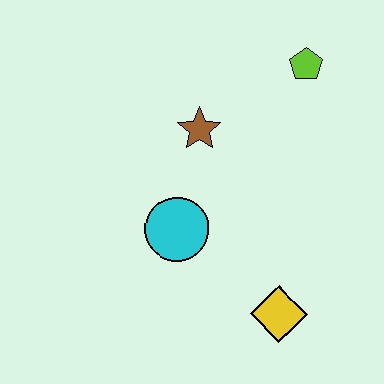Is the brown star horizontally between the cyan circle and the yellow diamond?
Yes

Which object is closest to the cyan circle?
The brown star is closest to the cyan circle.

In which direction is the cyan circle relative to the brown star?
The cyan circle is below the brown star.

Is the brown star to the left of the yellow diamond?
Yes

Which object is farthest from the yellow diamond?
The lime pentagon is farthest from the yellow diamond.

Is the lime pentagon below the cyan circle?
No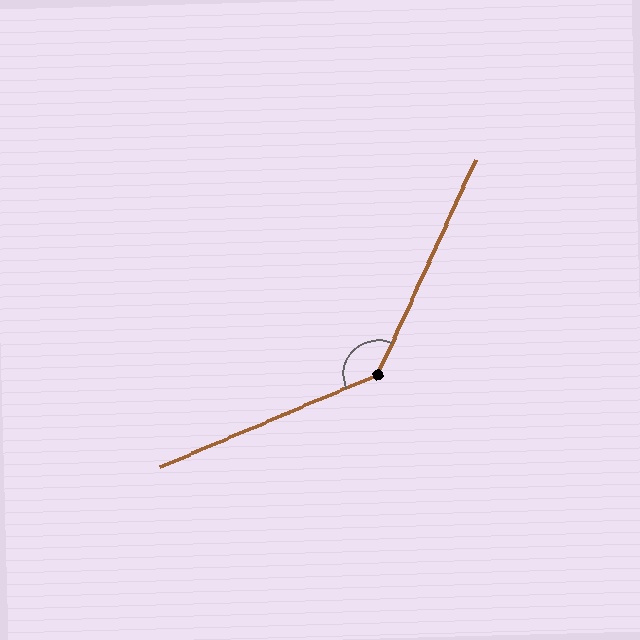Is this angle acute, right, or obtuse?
It is obtuse.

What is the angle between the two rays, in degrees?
Approximately 138 degrees.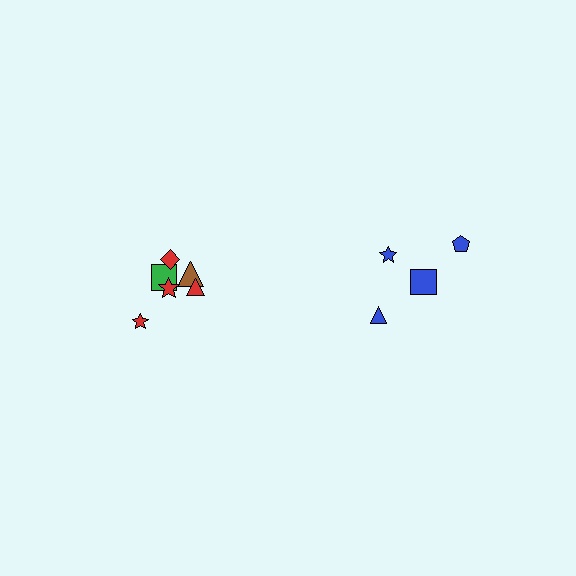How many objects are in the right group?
There are 4 objects.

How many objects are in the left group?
There are 6 objects.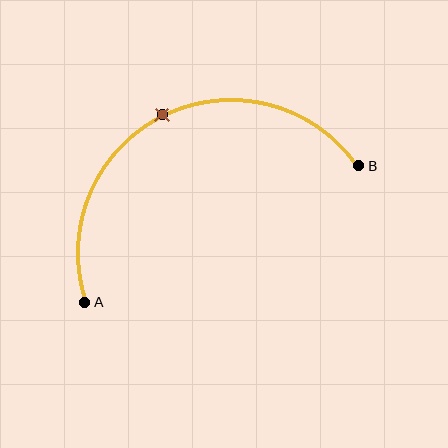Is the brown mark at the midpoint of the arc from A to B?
Yes. The brown mark lies on the arc at equal arc-length from both A and B — it is the arc midpoint.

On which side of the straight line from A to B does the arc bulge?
The arc bulges above the straight line connecting A and B.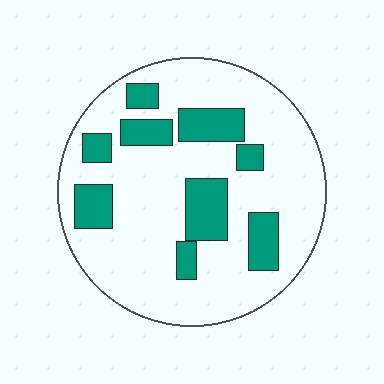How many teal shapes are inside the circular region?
9.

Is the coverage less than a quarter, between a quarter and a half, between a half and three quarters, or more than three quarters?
Less than a quarter.